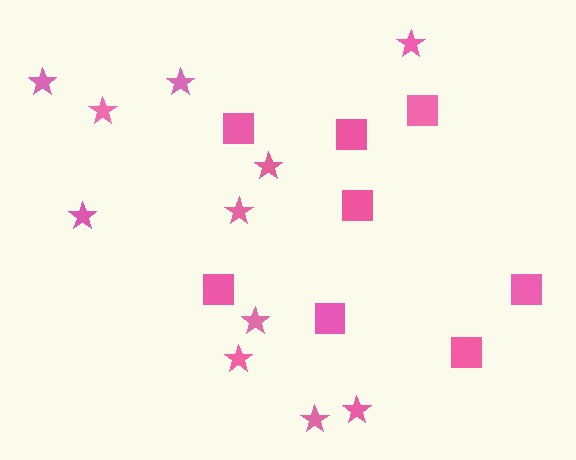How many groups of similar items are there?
There are 2 groups: one group of squares (8) and one group of stars (11).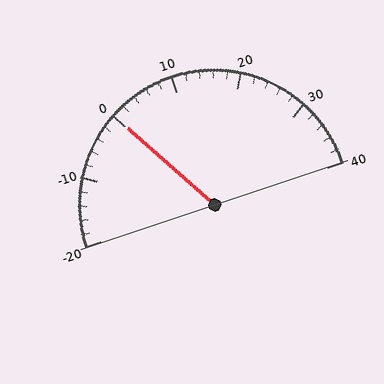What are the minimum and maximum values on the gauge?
The gauge ranges from -20 to 40.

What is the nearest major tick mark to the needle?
The nearest major tick mark is 0.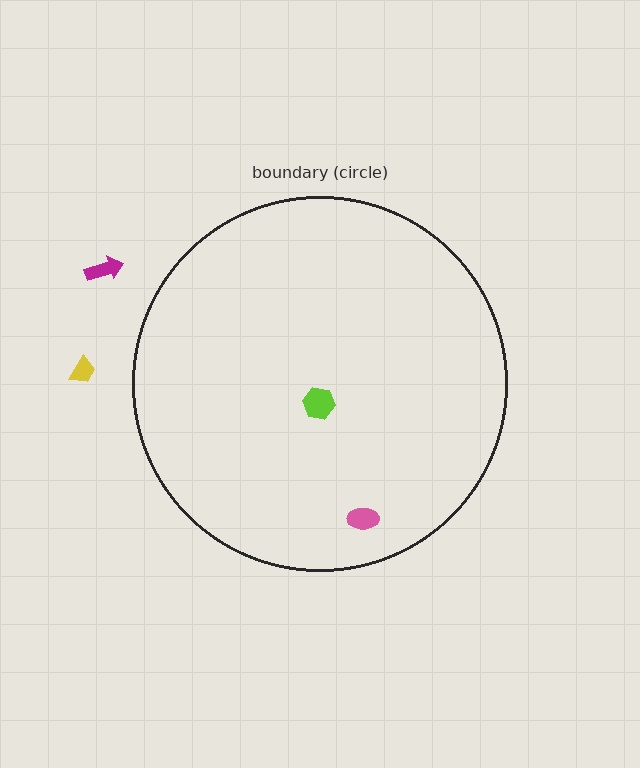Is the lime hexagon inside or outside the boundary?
Inside.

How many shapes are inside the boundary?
2 inside, 2 outside.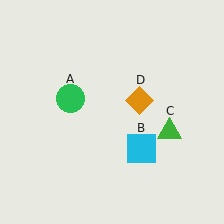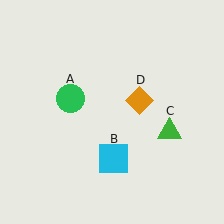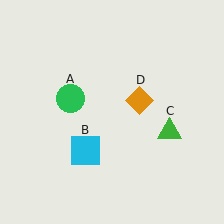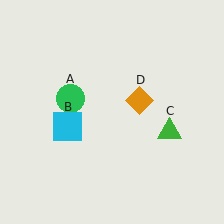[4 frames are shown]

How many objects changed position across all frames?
1 object changed position: cyan square (object B).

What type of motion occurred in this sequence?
The cyan square (object B) rotated clockwise around the center of the scene.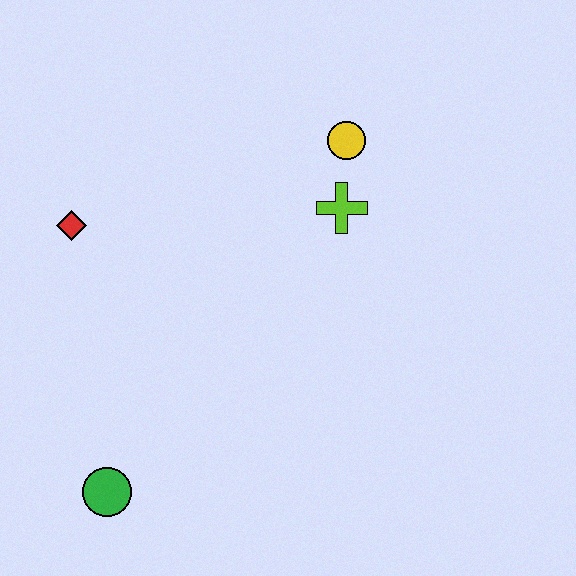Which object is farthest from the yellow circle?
The green circle is farthest from the yellow circle.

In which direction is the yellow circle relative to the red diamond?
The yellow circle is to the right of the red diamond.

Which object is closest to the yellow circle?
The lime cross is closest to the yellow circle.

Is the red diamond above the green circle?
Yes